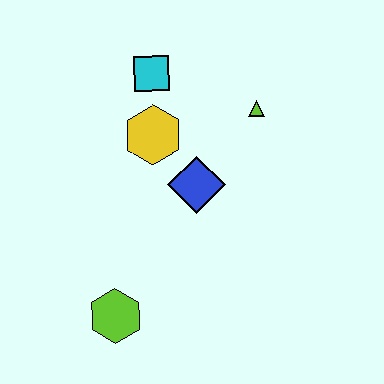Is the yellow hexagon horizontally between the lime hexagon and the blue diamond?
Yes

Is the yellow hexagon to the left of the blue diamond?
Yes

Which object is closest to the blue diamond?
The yellow hexagon is closest to the blue diamond.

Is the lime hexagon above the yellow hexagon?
No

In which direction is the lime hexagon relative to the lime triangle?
The lime hexagon is below the lime triangle.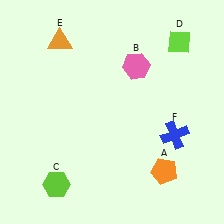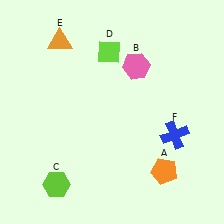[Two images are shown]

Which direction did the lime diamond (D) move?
The lime diamond (D) moved left.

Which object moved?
The lime diamond (D) moved left.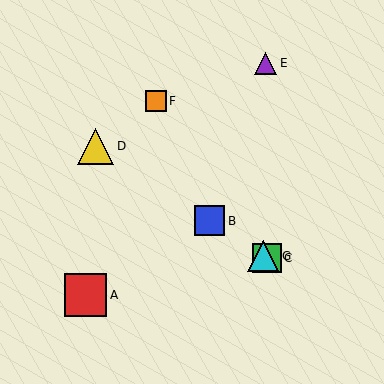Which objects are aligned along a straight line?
Objects B, C, D, G are aligned along a straight line.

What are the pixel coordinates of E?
Object E is at (266, 63).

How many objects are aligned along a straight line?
4 objects (B, C, D, G) are aligned along a straight line.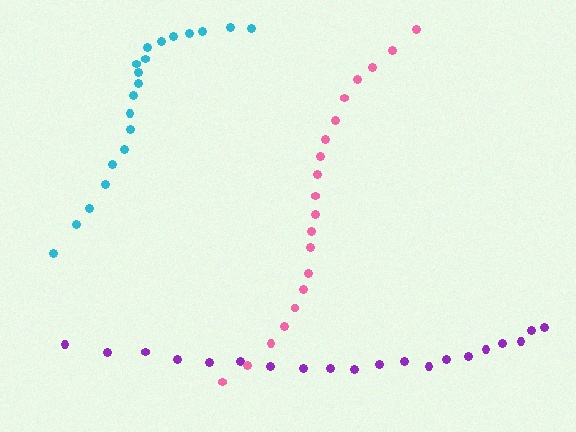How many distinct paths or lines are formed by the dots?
There are 3 distinct paths.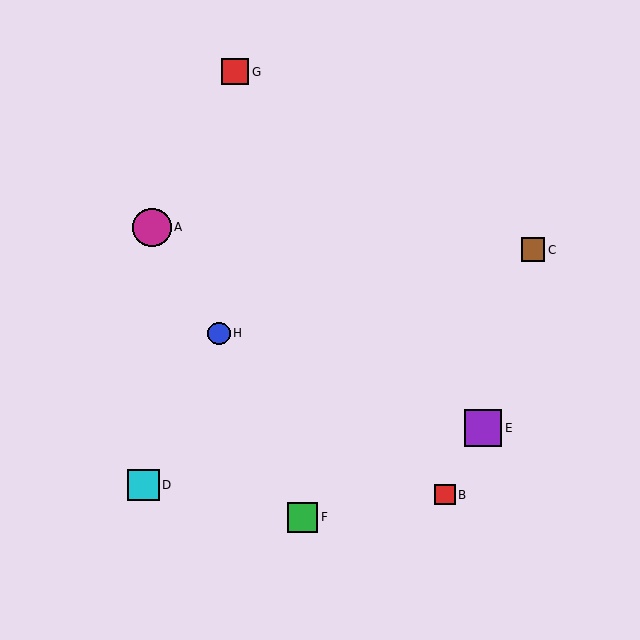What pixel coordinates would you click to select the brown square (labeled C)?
Click at (533, 250) to select the brown square C.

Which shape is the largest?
The magenta circle (labeled A) is the largest.